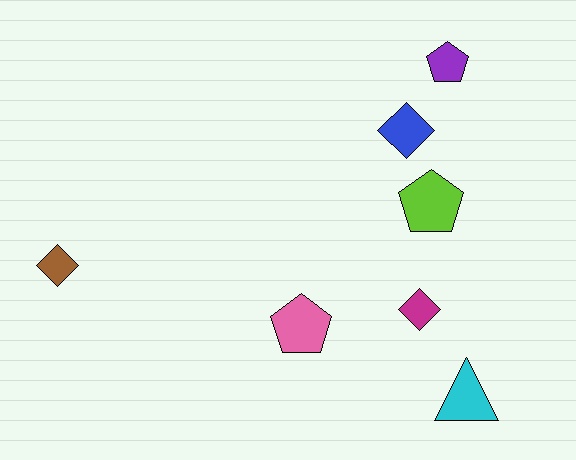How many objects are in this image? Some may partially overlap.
There are 7 objects.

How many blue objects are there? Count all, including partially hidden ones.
There is 1 blue object.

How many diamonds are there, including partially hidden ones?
There are 3 diamonds.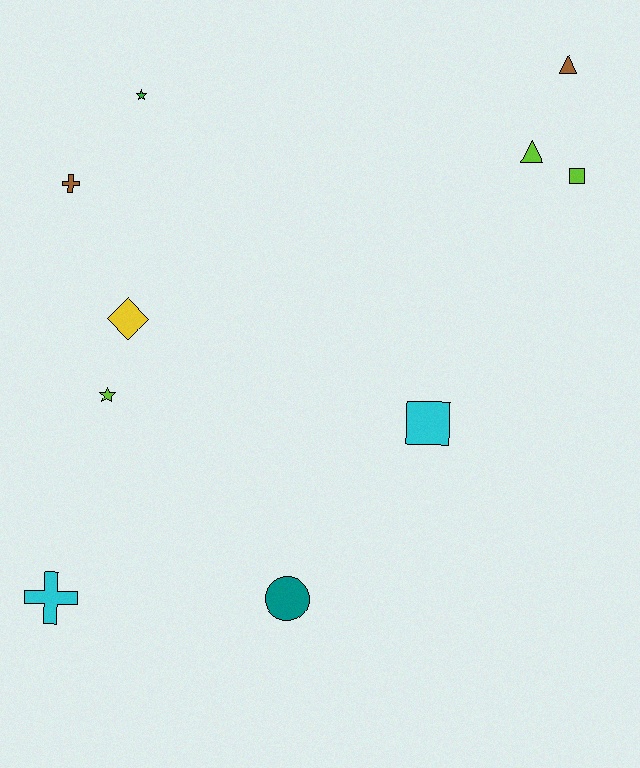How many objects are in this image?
There are 10 objects.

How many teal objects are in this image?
There is 1 teal object.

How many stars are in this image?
There are 2 stars.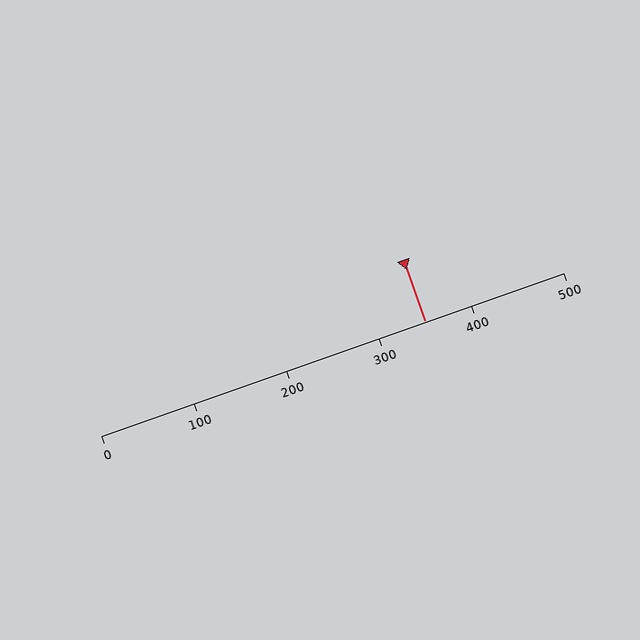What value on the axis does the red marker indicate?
The marker indicates approximately 350.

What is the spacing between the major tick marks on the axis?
The major ticks are spaced 100 apart.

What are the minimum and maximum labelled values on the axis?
The axis runs from 0 to 500.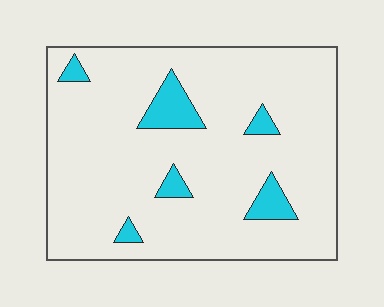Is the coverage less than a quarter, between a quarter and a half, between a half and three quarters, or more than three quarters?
Less than a quarter.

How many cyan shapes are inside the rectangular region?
6.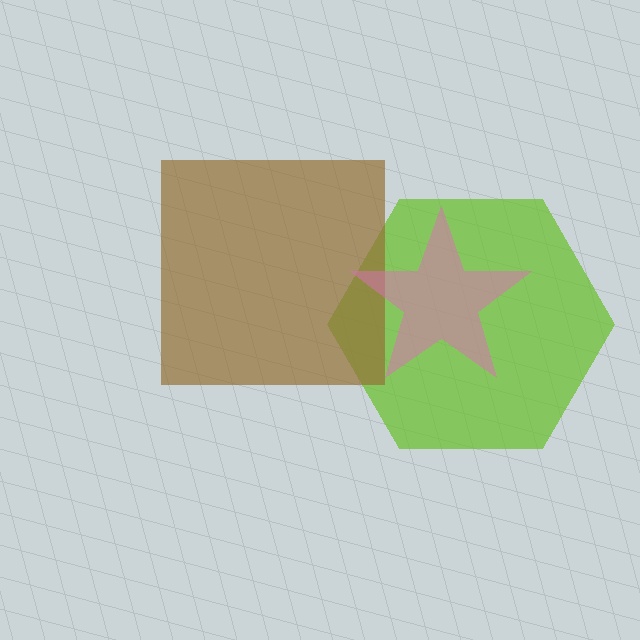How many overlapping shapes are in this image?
There are 3 overlapping shapes in the image.